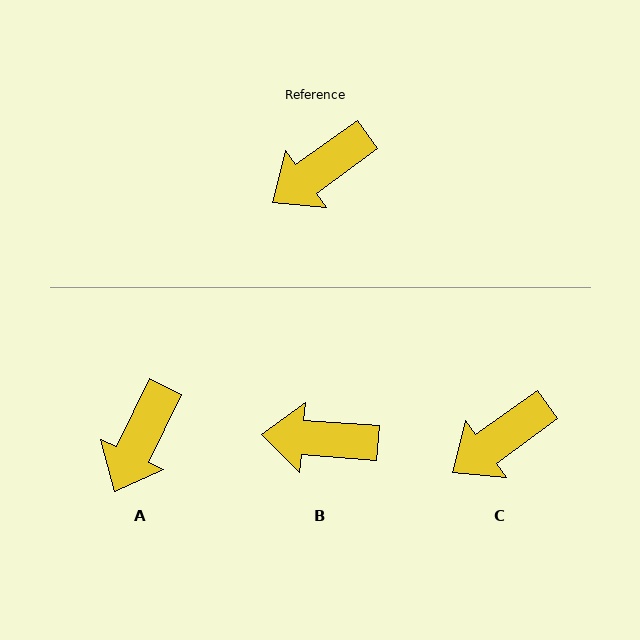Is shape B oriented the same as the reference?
No, it is off by about 40 degrees.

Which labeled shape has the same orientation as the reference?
C.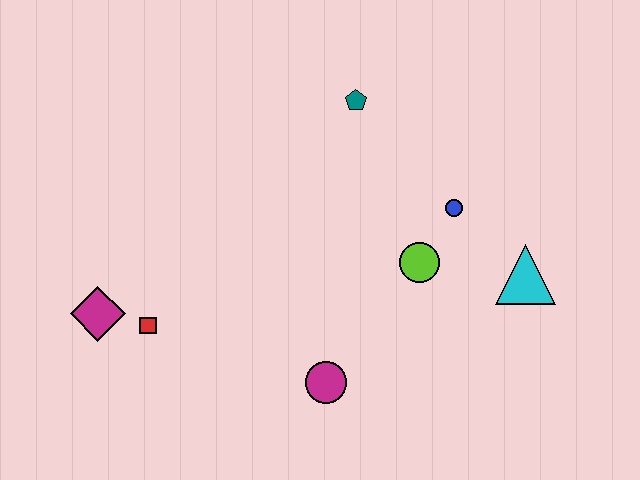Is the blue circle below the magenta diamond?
No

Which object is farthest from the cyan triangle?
The magenta diamond is farthest from the cyan triangle.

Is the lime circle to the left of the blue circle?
Yes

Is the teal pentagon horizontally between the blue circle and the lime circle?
No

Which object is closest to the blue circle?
The lime circle is closest to the blue circle.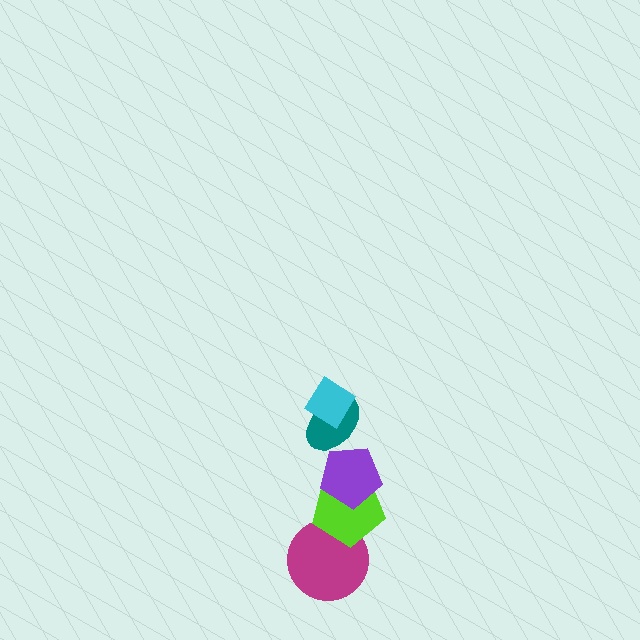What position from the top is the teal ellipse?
The teal ellipse is 2nd from the top.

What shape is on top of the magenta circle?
The lime pentagon is on top of the magenta circle.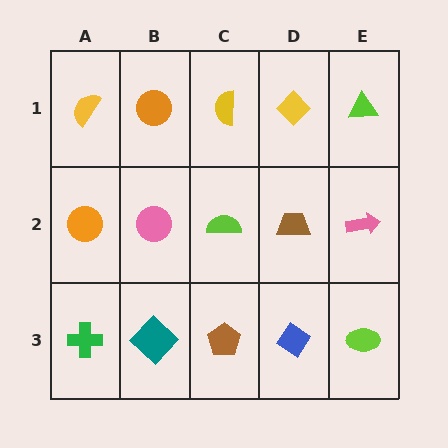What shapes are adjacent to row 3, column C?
A lime semicircle (row 2, column C), a teal diamond (row 3, column B), a blue diamond (row 3, column D).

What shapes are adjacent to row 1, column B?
A pink circle (row 2, column B), a yellow semicircle (row 1, column A), a yellow semicircle (row 1, column C).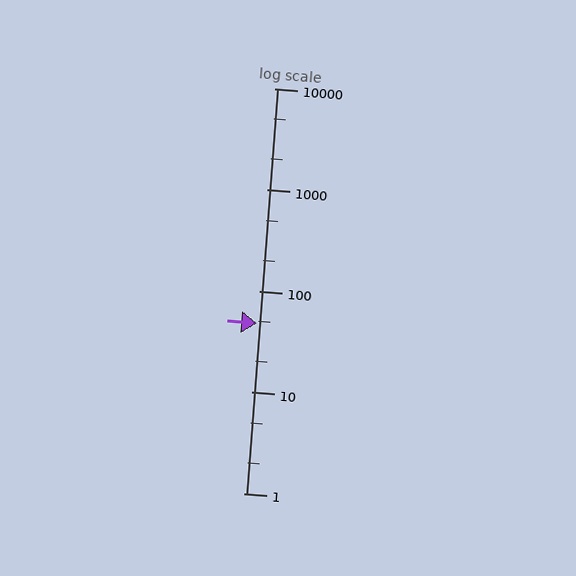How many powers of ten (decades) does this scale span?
The scale spans 4 decades, from 1 to 10000.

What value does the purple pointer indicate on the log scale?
The pointer indicates approximately 48.